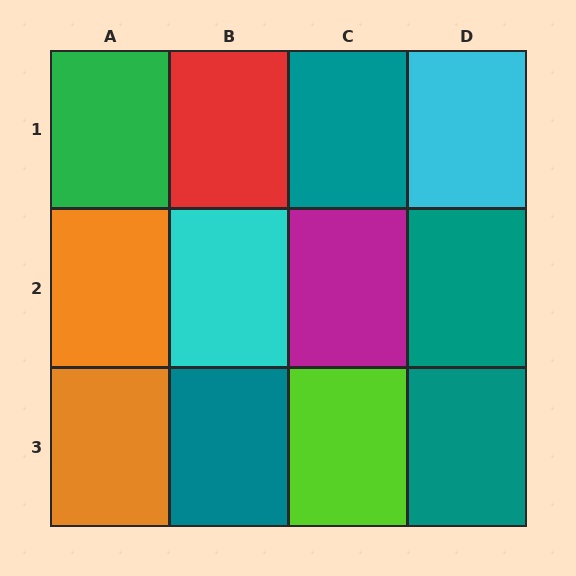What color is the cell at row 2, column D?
Teal.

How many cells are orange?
2 cells are orange.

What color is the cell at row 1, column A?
Green.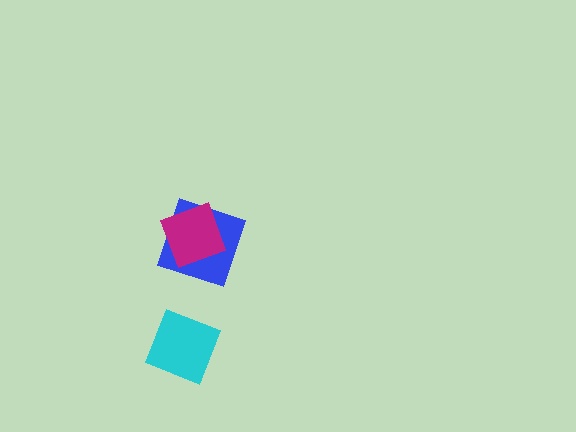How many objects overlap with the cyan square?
0 objects overlap with the cyan square.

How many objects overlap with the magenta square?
1 object overlaps with the magenta square.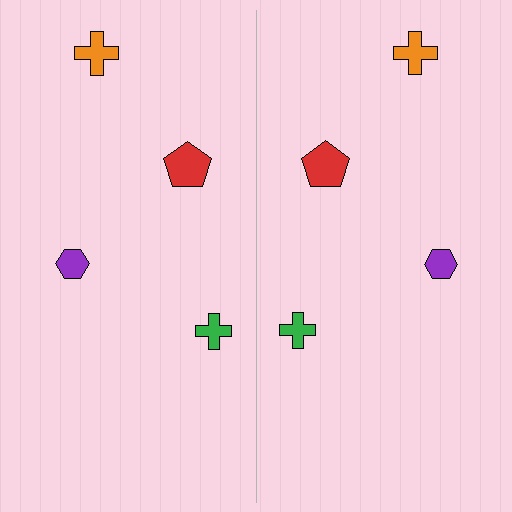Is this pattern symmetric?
Yes, this pattern has bilateral (reflection) symmetry.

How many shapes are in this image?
There are 8 shapes in this image.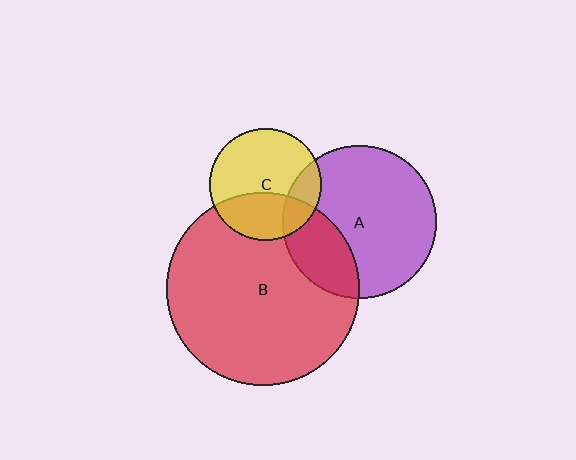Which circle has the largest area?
Circle B (red).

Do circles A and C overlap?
Yes.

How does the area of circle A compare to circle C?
Approximately 1.9 times.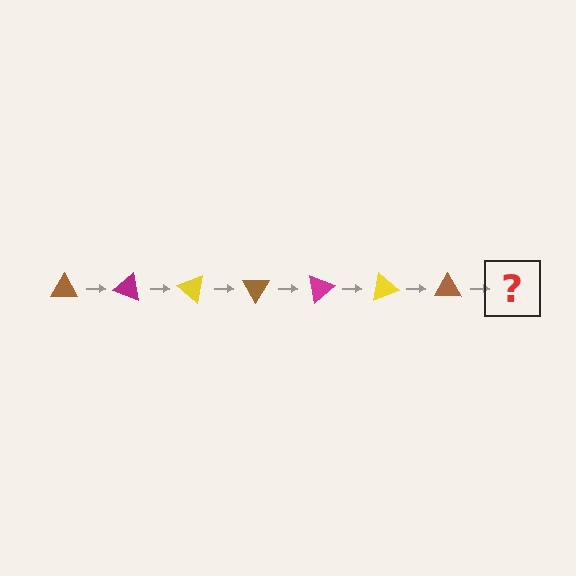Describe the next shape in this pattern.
It should be a magenta triangle, rotated 140 degrees from the start.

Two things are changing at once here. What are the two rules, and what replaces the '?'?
The two rules are that it rotates 20 degrees each step and the color cycles through brown, magenta, and yellow. The '?' should be a magenta triangle, rotated 140 degrees from the start.